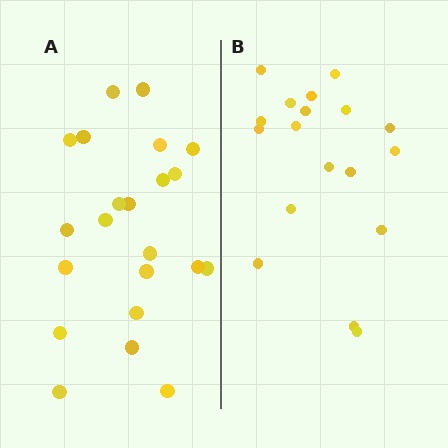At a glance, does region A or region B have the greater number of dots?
Region A (the left region) has more dots.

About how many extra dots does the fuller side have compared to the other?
Region A has about 4 more dots than region B.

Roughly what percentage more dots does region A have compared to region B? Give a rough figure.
About 20% more.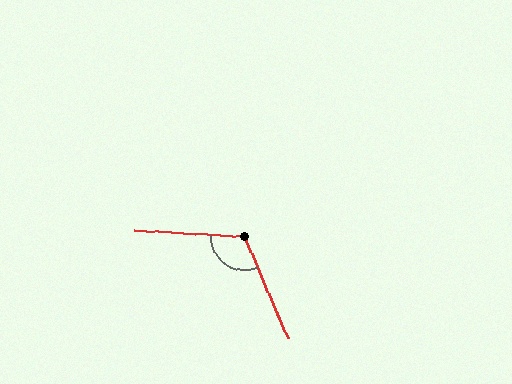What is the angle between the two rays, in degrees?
Approximately 116 degrees.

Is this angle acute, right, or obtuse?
It is obtuse.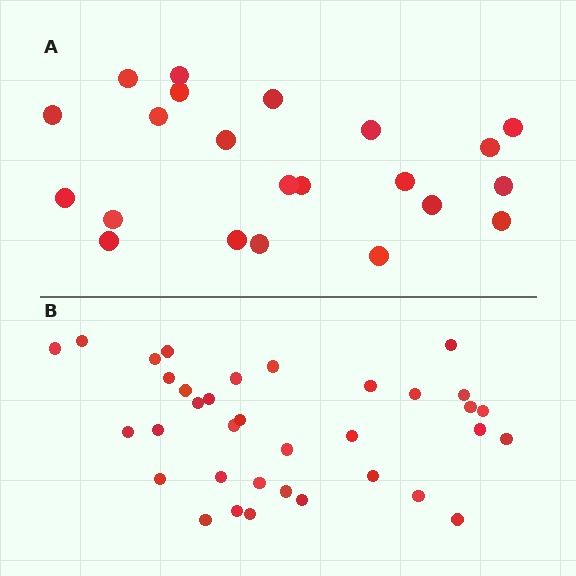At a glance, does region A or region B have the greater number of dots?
Region B (the bottom region) has more dots.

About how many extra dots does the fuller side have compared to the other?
Region B has approximately 15 more dots than region A.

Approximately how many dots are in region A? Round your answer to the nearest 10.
About 20 dots. (The exact count is 22, which rounds to 20.)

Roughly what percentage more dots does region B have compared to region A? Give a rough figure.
About 60% more.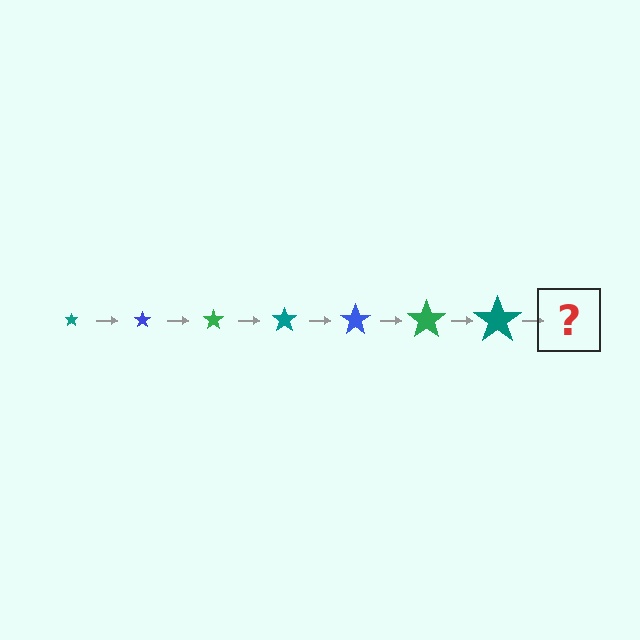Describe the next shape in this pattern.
It should be a blue star, larger than the previous one.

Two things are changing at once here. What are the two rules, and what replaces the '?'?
The two rules are that the star grows larger each step and the color cycles through teal, blue, and green. The '?' should be a blue star, larger than the previous one.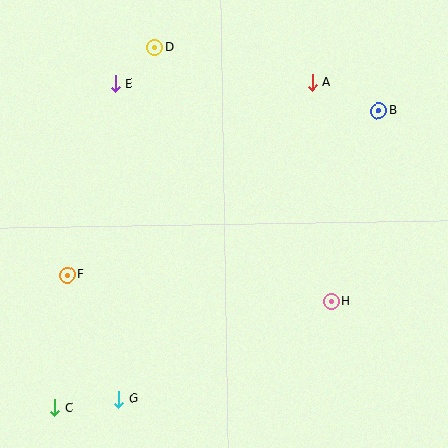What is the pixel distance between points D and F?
The distance between D and F is 244 pixels.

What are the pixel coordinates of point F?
Point F is at (67, 275).